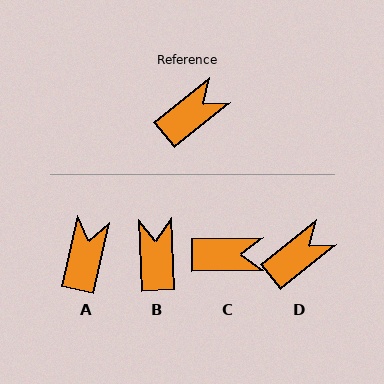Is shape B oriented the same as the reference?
No, it is off by about 53 degrees.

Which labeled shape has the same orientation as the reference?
D.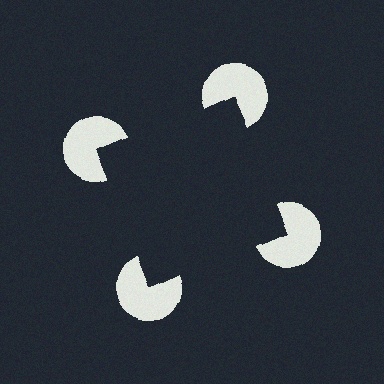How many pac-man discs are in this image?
There are 4 — one at each vertex of the illusory square.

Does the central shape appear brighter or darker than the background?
It typically appears slightly darker than the background, even though no actual brightness change is drawn.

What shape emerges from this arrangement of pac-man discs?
An illusory square — its edges are inferred from the aligned wedge cuts in the pac-man discs, not physically drawn.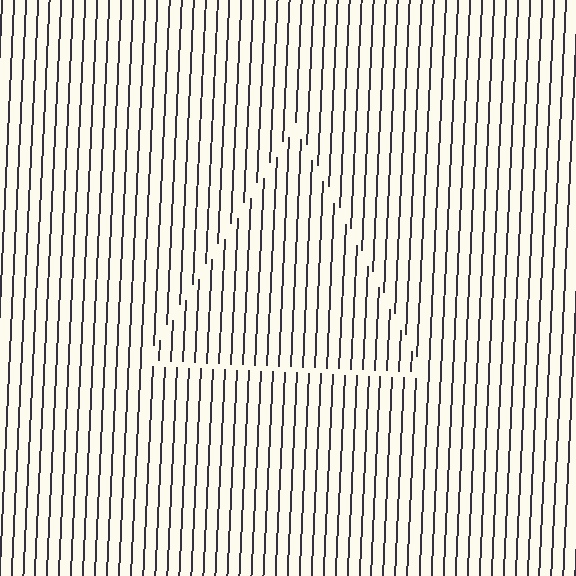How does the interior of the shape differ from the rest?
The interior of the shape contains the same grating, shifted by half a period — the contour is defined by the phase discontinuity where line-ends from the inner and outer gratings abut.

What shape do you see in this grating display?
An illusory triangle. The interior of the shape contains the same grating, shifted by half a period — the contour is defined by the phase discontinuity where line-ends from the inner and outer gratings abut.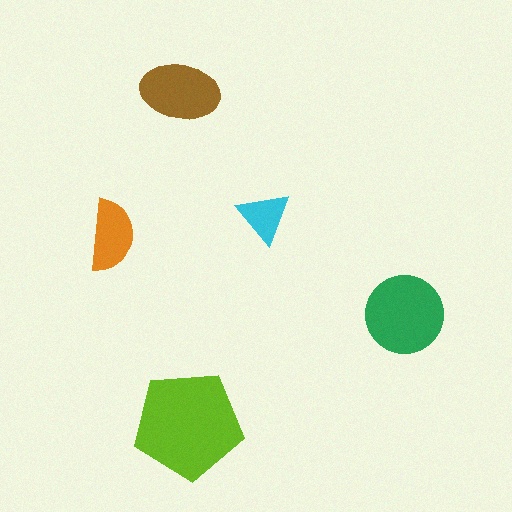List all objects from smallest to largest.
The cyan triangle, the orange semicircle, the brown ellipse, the green circle, the lime pentagon.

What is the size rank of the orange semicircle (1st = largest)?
4th.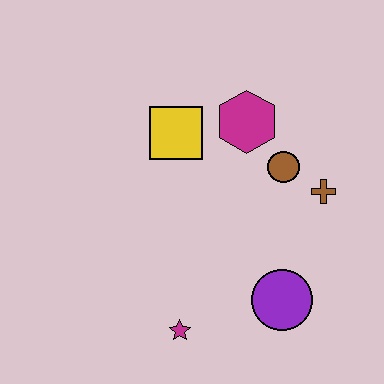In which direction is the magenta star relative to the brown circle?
The magenta star is below the brown circle.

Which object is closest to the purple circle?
The magenta star is closest to the purple circle.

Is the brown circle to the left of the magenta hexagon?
No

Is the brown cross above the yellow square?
No